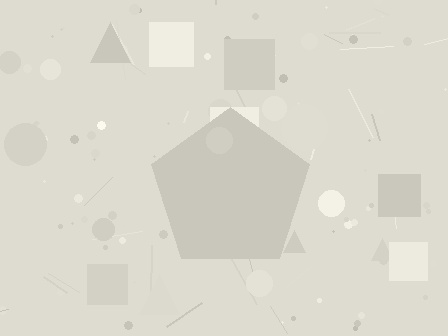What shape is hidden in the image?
A pentagon is hidden in the image.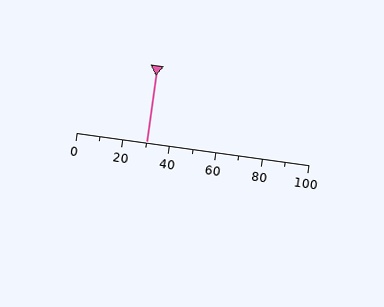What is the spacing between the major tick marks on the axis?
The major ticks are spaced 20 apart.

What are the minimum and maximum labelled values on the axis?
The axis runs from 0 to 100.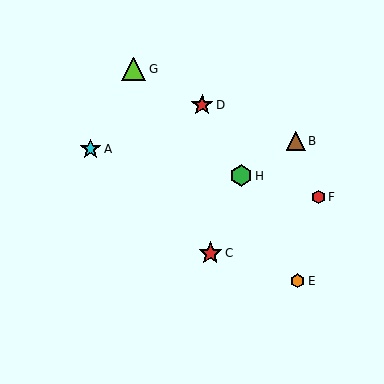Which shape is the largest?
The lime triangle (labeled G) is the largest.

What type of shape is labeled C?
Shape C is a red star.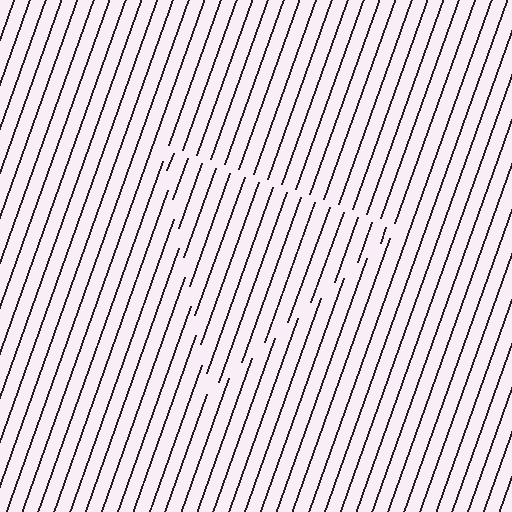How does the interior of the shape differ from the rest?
The interior of the shape contains the same grating, shifted by half a period — the contour is defined by the phase discontinuity where line-ends from the inner and outer gratings abut.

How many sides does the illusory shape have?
3 sides — the line-ends trace a triangle.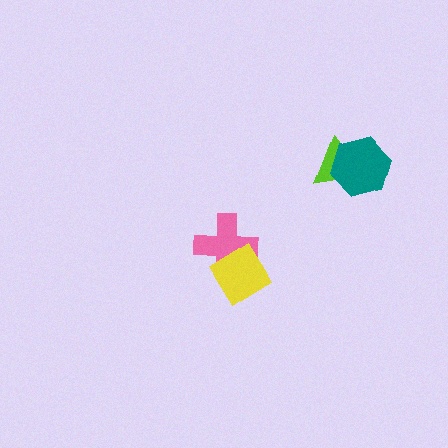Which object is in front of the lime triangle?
The teal hexagon is in front of the lime triangle.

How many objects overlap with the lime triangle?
1 object overlaps with the lime triangle.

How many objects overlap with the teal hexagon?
1 object overlaps with the teal hexagon.